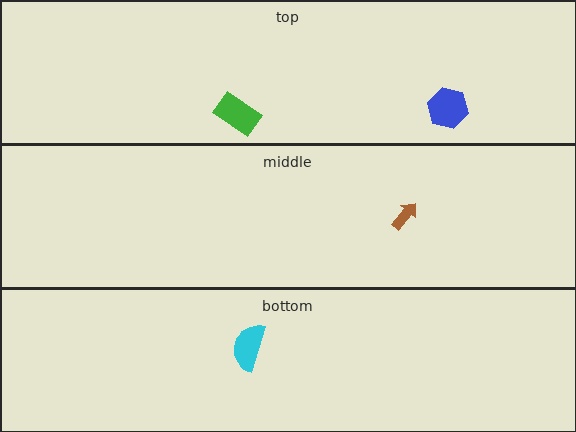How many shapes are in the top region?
2.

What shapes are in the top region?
The green rectangle, the blue hexagon.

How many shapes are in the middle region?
1.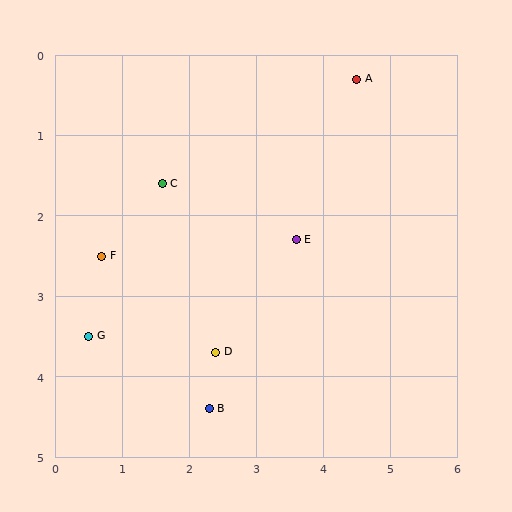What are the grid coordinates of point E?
Point E is at approximately (3.6, 2.3).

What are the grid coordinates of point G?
Point G is at approximately (0.5, 3.5).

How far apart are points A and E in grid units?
Points A and E are about 2.2 grid units apart.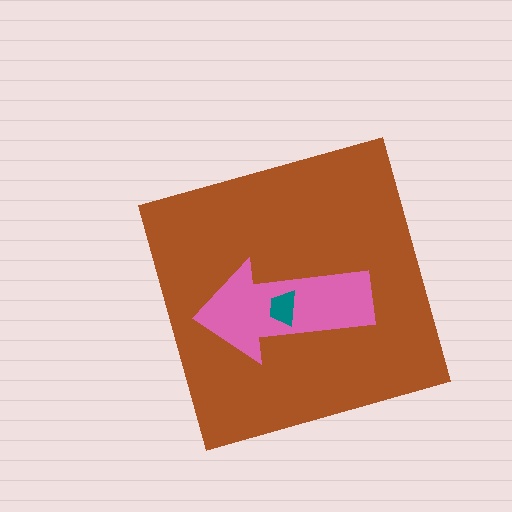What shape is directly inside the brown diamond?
The pink arrow.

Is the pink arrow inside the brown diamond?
Yes.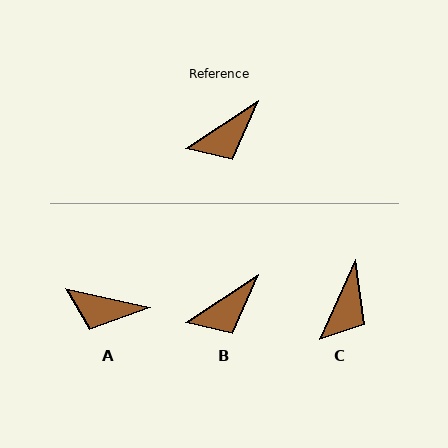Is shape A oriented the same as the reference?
No, it is off by about 46 degrees.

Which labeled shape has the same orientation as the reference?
B.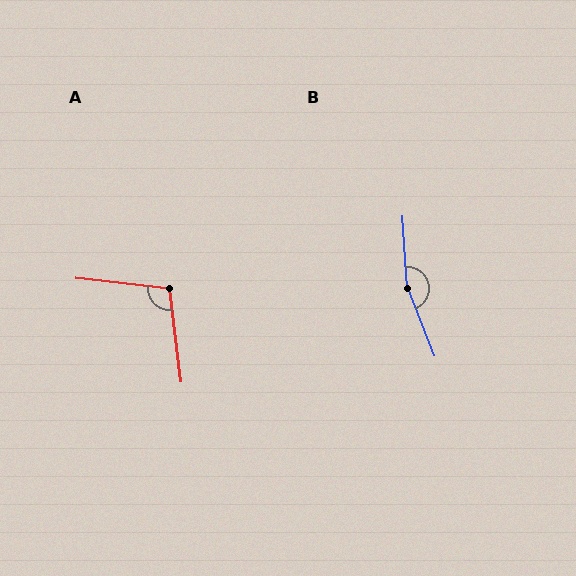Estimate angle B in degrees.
Approximately 162 degrees.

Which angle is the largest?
B, at approximately 162 degrees.